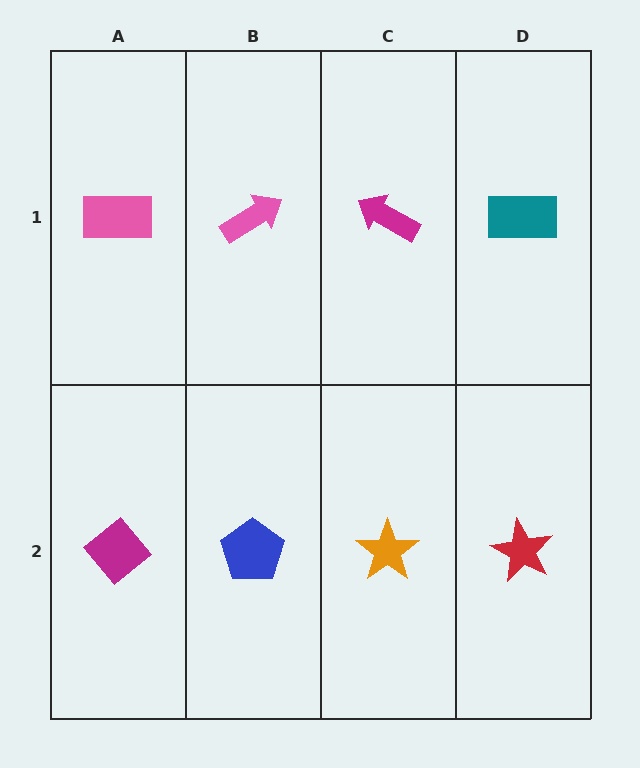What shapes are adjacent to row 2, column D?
A teal rectangle (row 1, column D), an orange star (row 2, column C).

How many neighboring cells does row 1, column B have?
3.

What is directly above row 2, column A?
A pink rectangle.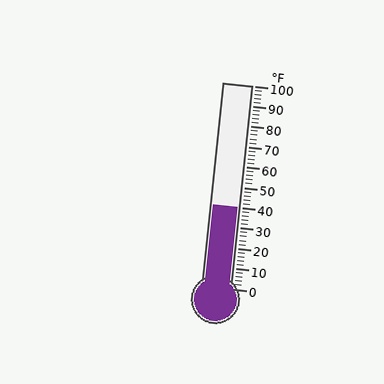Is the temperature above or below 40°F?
The temperature is at 40°F.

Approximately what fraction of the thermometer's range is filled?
The thermometer is filled to approximately 40% of its range.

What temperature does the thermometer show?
The thermometer shows approximately 40°F.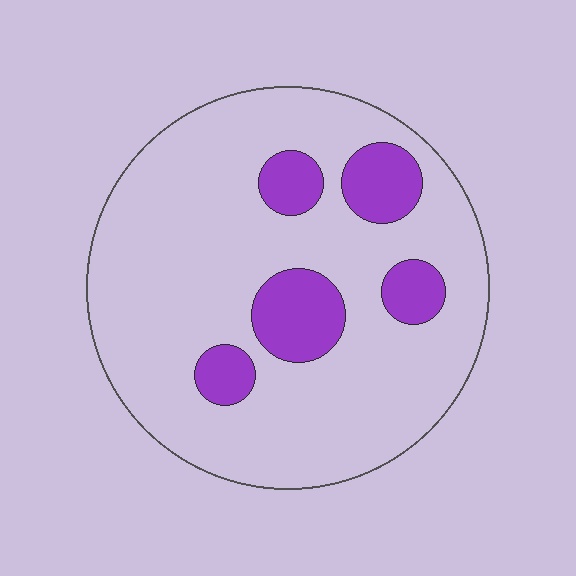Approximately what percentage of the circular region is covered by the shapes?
Approximately 15%.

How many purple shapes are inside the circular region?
5.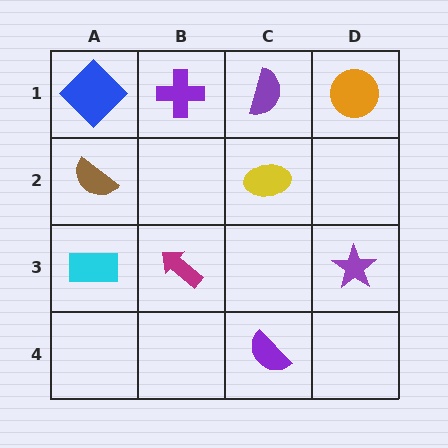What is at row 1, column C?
A purple semicircle.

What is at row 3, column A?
A cyan rectangle.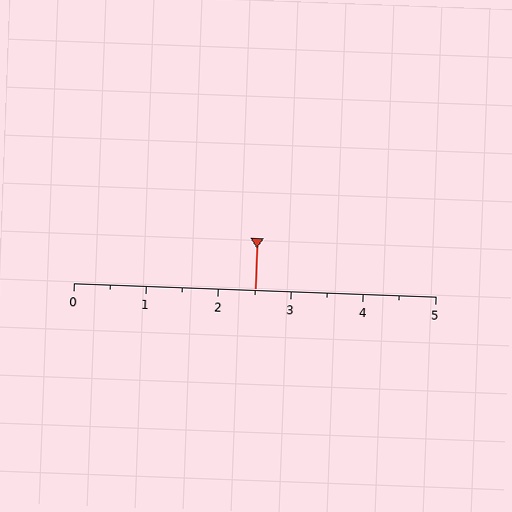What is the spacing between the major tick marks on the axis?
The major ticks are spaced 1 apart.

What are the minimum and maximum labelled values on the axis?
The axis runs from 0 to 5.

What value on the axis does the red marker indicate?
The marker indicates approximately 2.5.